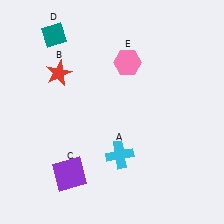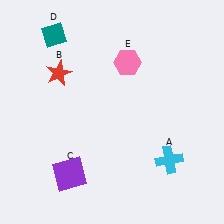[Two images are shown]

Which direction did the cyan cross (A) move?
The cyan cross (A) moved right.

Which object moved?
The cyan cross (A) moved right.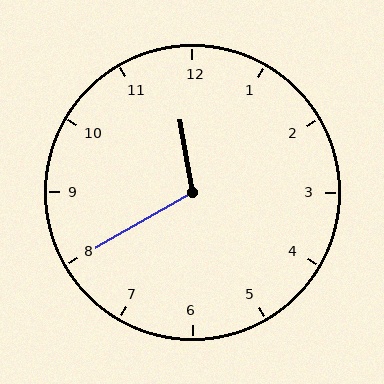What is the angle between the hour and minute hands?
Approximately 110 degrees.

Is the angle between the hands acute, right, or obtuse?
It is obtuse.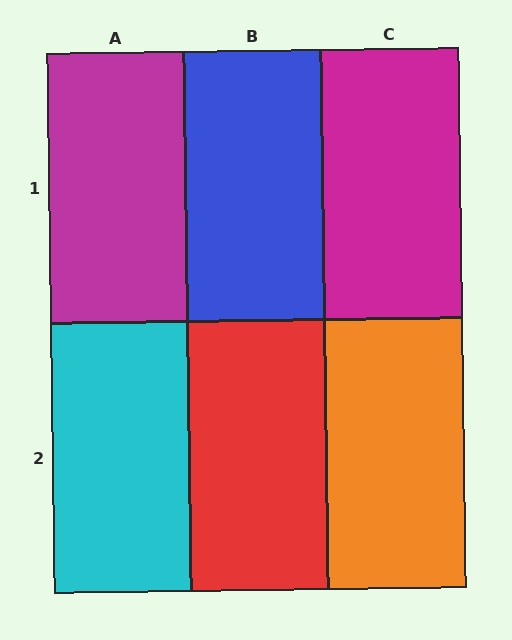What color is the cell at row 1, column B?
Blue.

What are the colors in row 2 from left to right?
Cyan, red, orange.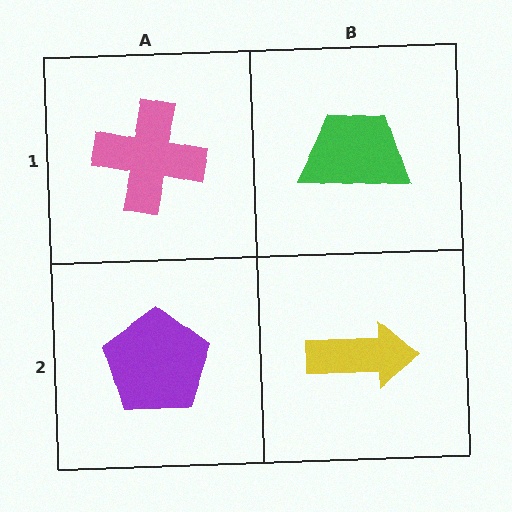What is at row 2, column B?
A yellow arrow.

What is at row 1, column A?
A pink cross.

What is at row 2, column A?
A purple pentagon.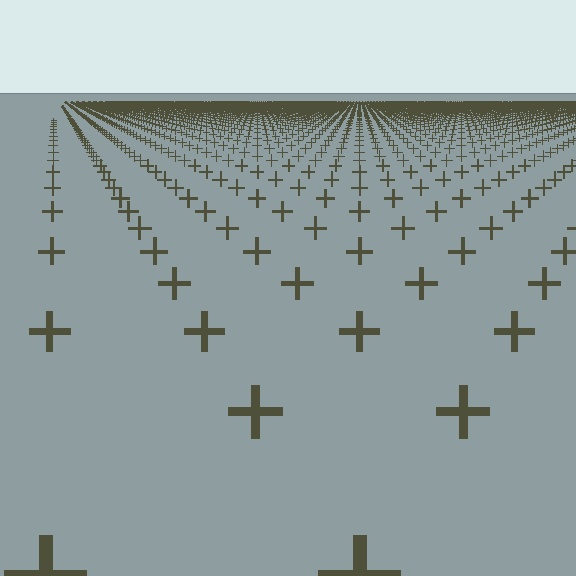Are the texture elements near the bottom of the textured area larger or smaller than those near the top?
Larger. Near the bottom, elements are closer to the viewer and appear at a bigger on-screen size.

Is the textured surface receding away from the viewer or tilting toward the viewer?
The surface is receding away from the viewer. Texture elements get smaller and denser toward the top.